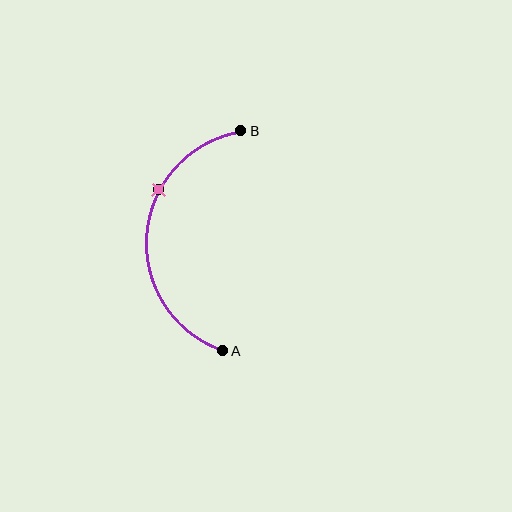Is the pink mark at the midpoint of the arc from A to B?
No. The pink mark lies on the arc but is closer to endpoint B. The arc midpoint would be at the point on the curve equidistant along the arc from both A and B.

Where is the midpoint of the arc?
The arc midpoint is the point on the curve farthest from the straight line joining A and B. It sits to the left of that line.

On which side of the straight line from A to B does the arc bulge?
The arc bulges to the left of the straight line connecting A and B.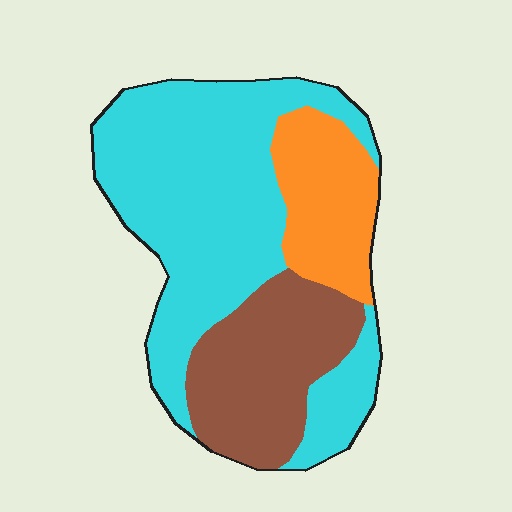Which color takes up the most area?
Cyan, at roughly 55%.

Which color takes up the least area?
Orange, at roughly 20%.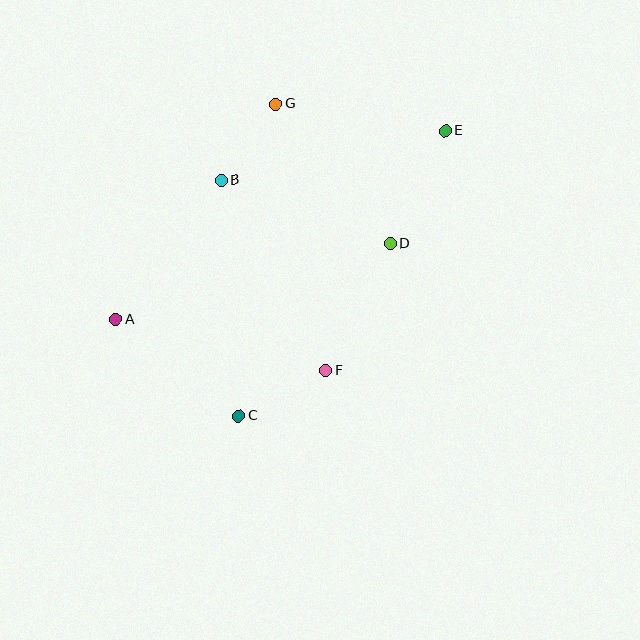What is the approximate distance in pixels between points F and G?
The distance between F and G is approximately 272 pixels.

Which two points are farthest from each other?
Points A and E are farthest from each other.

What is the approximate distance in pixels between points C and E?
The distance between C and E is approximately 352 pixels.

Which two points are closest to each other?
Points B and G are closest to each other.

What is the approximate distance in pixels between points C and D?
The distance between C and D is approximately 229 pixels.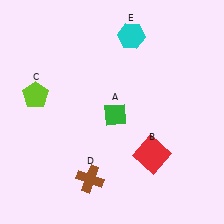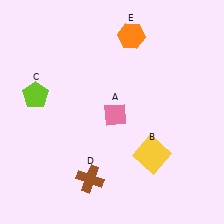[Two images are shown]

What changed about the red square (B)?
In Image 1, B is red. In Image 2, it changed to yellow.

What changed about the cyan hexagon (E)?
In Image 1, E is cyan. In Image 2, it changed to orange.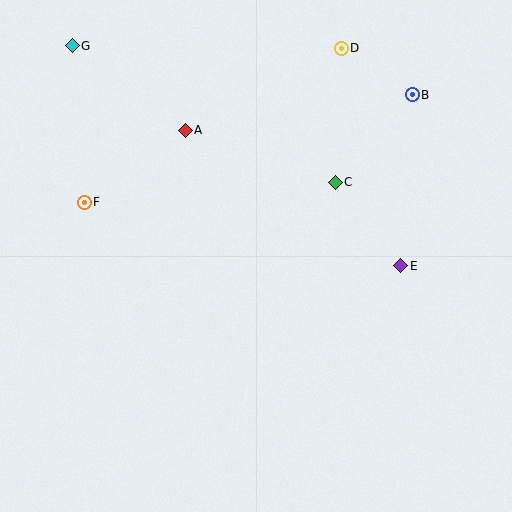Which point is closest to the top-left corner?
Point G is closest to the top-left corner.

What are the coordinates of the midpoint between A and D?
The midpoint between A and D is at (263, 89).